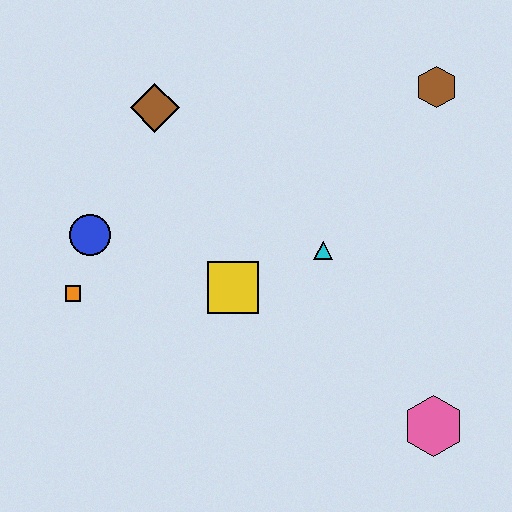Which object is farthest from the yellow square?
The brown hexagon is farthest from the yellow square.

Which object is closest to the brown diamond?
The blue circle is closest to the brown diamond.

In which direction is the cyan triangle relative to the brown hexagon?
The cyan triangle is below the brown hexagon.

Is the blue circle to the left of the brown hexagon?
Yes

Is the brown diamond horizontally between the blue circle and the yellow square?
Yes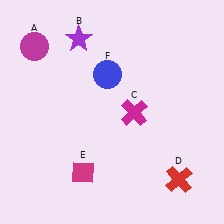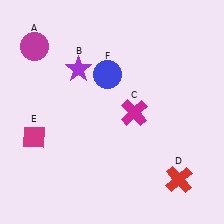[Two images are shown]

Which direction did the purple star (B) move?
The purple star (B) moved down.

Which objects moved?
The objects that moved are: the purple star (B), the magenta diamond (E).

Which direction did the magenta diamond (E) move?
The magenta diamond (E) moved left.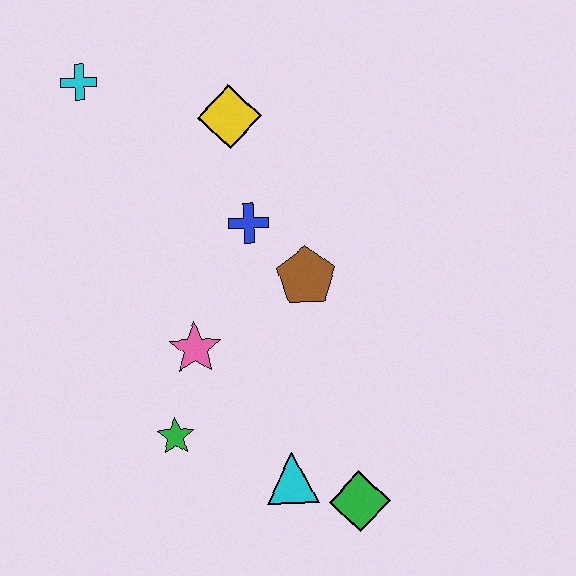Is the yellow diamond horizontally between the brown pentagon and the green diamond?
No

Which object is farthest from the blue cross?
The green diamond is farthest from the blue cross.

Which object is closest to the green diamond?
The cyan triangle is closest to the green diamond.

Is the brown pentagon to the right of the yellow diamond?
Yes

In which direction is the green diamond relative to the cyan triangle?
The green diamond is to the right of the cyan triangle.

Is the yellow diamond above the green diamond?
Yes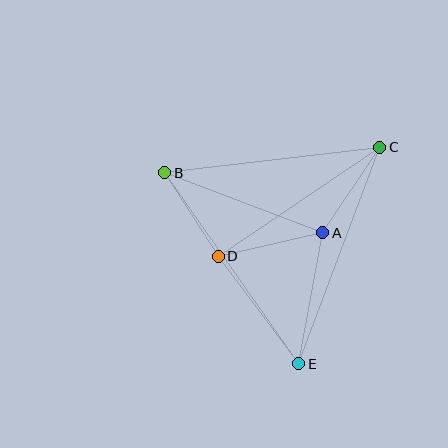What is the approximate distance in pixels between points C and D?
The distance between C and D is approximately 195 pixels.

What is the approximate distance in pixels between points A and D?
The distance between A and D is approximately 107 pixels.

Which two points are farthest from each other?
Points B and E are farthest from each other.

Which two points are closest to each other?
Points B and D are closest to each other.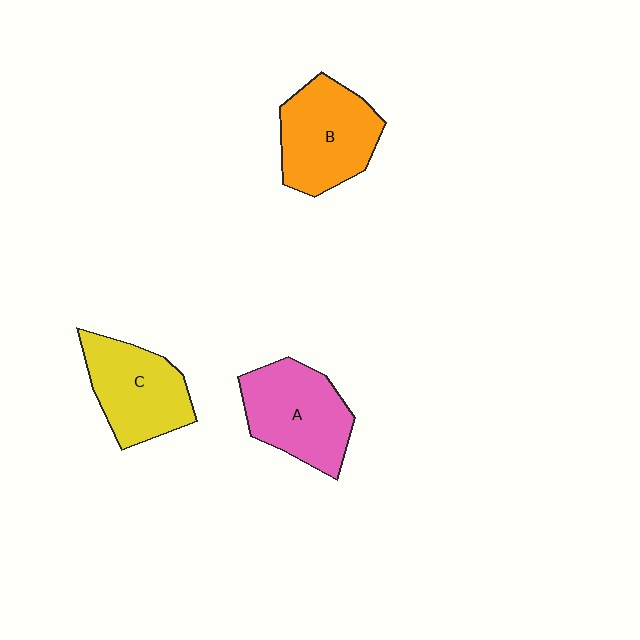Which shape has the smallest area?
Shape C (yellow).